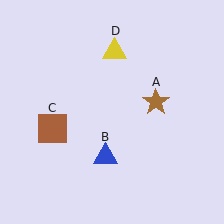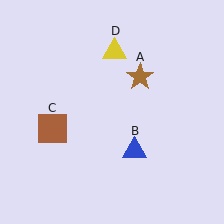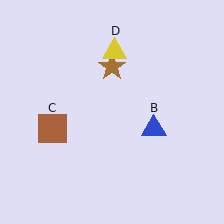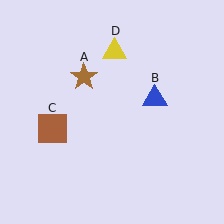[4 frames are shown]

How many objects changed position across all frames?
2 objects changed position: brown star (object A), blue triangle (object B).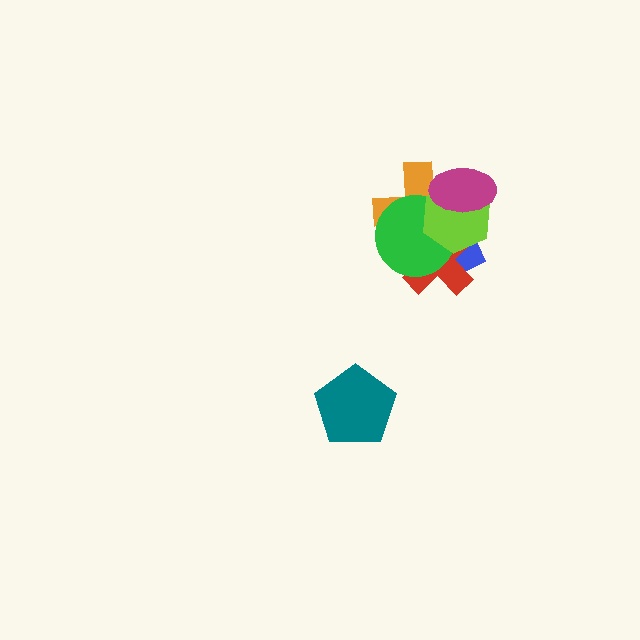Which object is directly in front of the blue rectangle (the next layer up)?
The red cross is directly in front of the blue rectangle.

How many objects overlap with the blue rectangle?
5 objects overlap with the blue rectangle.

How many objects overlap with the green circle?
5 objects overlap with the green circle.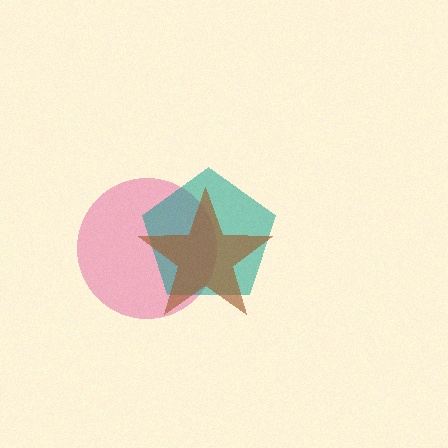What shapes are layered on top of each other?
The layered shapes are: a pink circle, a teal pentagon, a brown star.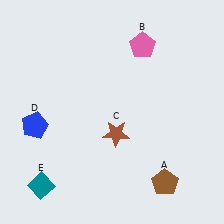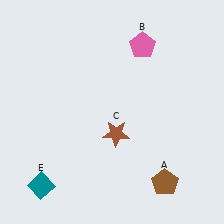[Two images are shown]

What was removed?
The blue pentagon (D) was removed in Image 2.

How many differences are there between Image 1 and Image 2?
There is 1 difference between the two images.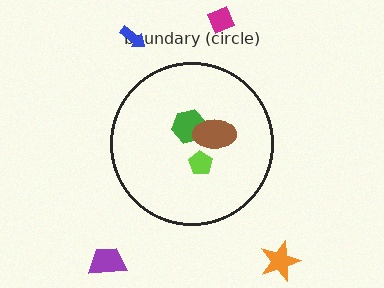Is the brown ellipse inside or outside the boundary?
Inside.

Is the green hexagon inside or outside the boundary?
Inside.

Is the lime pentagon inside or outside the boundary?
Inside.